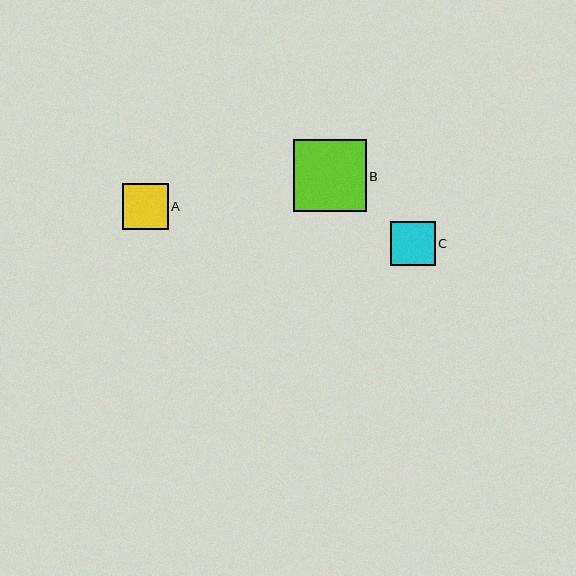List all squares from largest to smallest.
From largest to smallest: B, A, C.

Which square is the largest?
Square B is the largest with a size of approximately 73 pixels.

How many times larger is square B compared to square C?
Square B is approximately 1.6 times the size of square C.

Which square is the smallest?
Square C is the smallest with a size of approximately 45 pixels.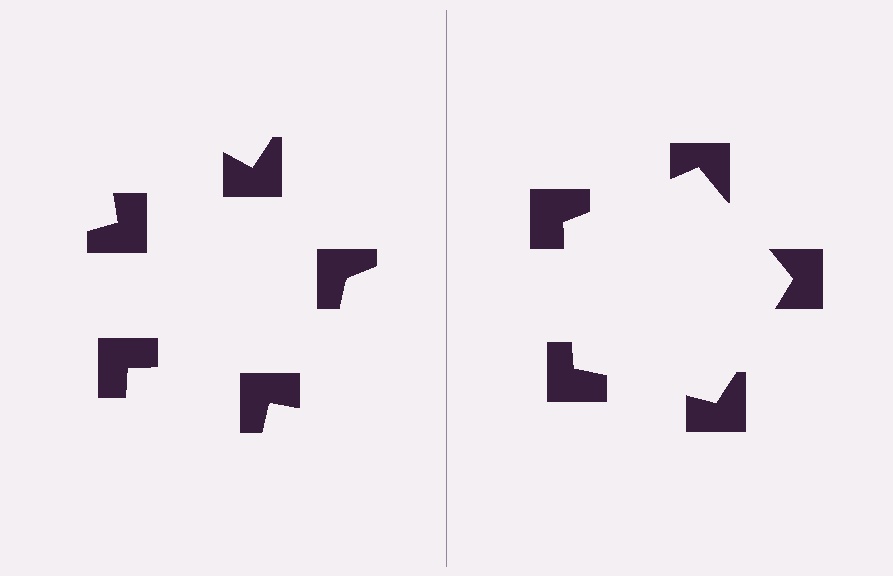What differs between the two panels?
The notched squares are positioned identically on both sides; only the wedge orientations differ. On the right they align to a pentagon; on the left they are misaligned.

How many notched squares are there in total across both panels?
10 — 5 on each side.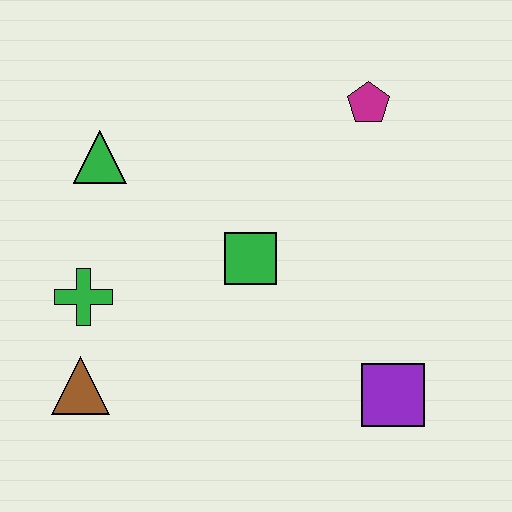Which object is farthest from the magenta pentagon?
The brown triangle is farthest from the magenta pentagon.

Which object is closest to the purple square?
The green square is closest to the purple square.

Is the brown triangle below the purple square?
No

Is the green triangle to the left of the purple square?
Yes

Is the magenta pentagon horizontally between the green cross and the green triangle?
No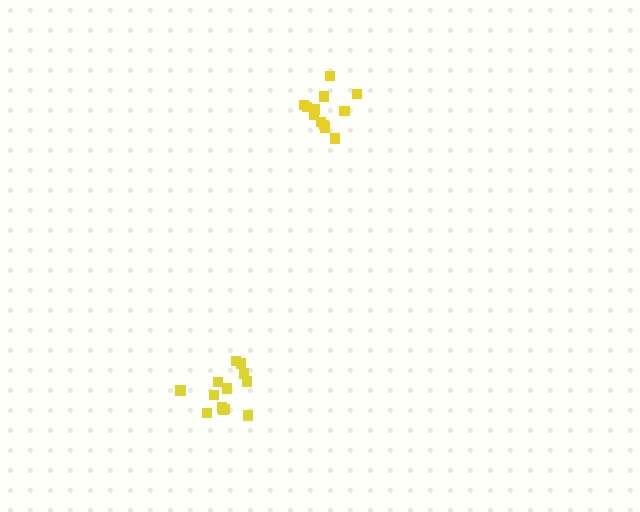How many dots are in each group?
Group 1: 13 dots, Group 2: 12 dots (25 total).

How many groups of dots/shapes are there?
There are 2 groups.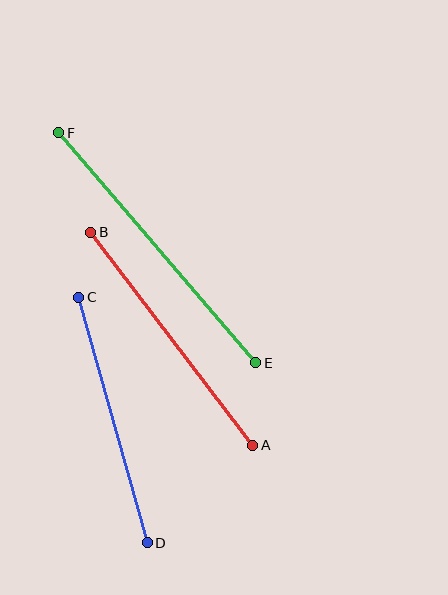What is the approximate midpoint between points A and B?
The midpoint is at approximately (172, 339) pixels.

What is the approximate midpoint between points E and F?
The midpoint is at approximately (157, 248) pixels.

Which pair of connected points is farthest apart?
Points E and F are farthest apart.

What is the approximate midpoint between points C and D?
The midpoint is at approximately (113, 420) pixels.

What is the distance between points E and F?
The distance is approximately 303 pixels.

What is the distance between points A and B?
The distance is approximately 267 pixels.